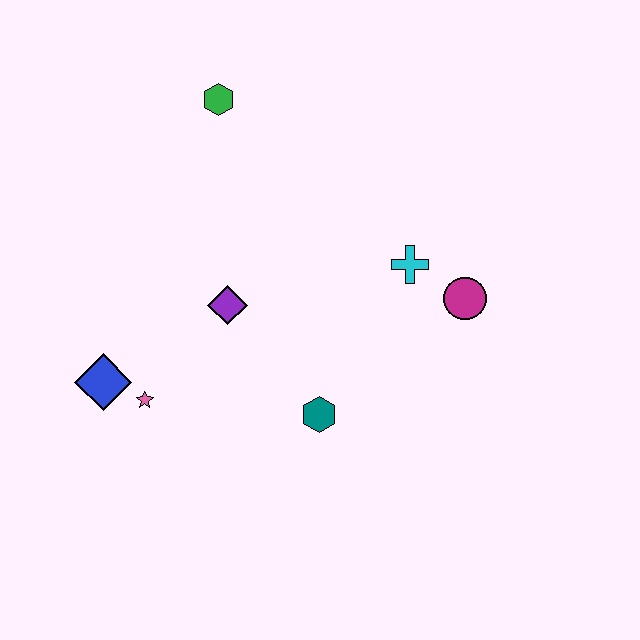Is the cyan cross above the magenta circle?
Yes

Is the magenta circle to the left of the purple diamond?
No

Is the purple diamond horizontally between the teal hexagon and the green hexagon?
Yes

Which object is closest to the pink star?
The blue diamond is closest to the pink star.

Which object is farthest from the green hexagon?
The teal hexagon is farthest from the green hexagon.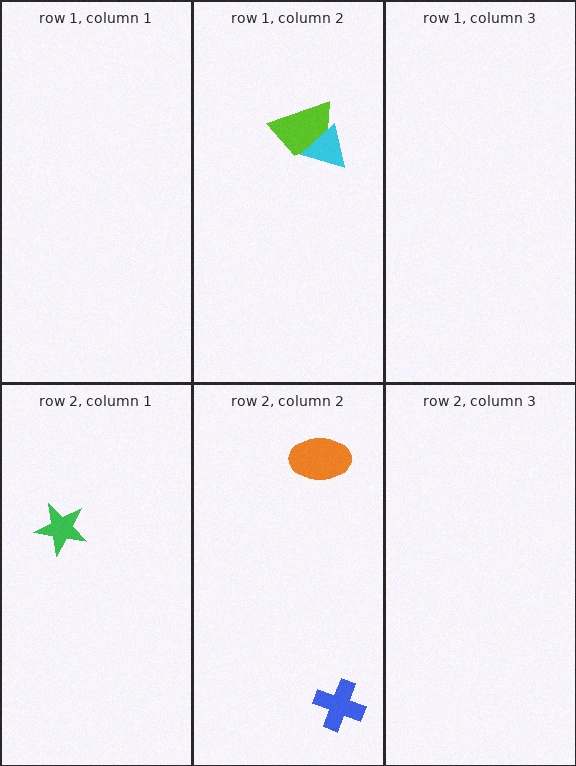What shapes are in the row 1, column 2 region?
The lime trapezoid, the cyan triangle.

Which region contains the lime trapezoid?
The row 1, column 2 region.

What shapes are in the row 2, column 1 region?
The green star.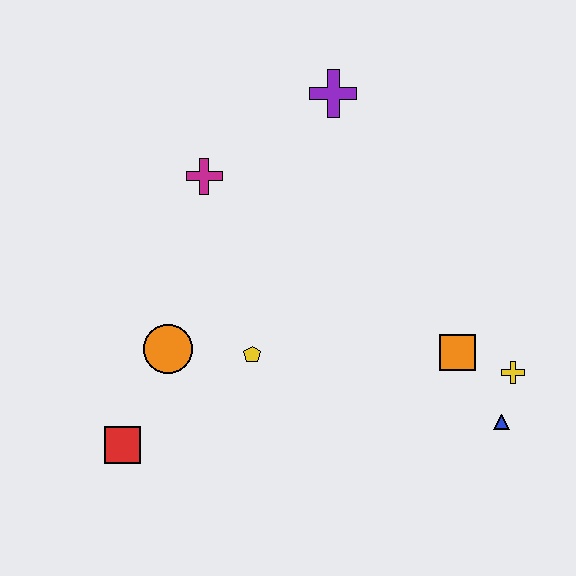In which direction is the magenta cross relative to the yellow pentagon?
The magenta cross is above the yellow pentagon.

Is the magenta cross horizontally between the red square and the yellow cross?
Yes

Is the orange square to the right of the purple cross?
Yes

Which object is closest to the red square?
The orange circle is closest to the red square.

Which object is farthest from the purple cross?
The red square is farthest from the purple cross.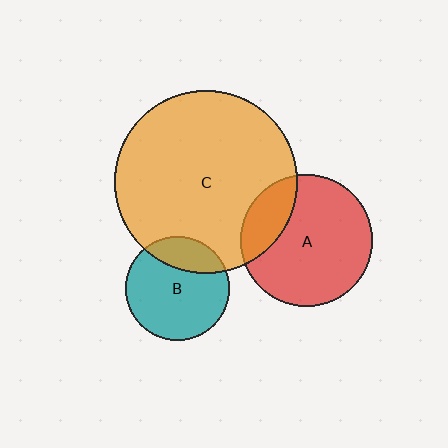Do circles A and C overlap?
Yes.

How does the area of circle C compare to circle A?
Approximately 1.9 times.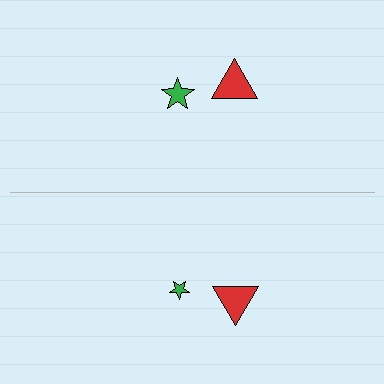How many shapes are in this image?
There are 4 shapes in this image.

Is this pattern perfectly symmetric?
No, the pattern is not perfectly symmetric. The green star on the bottom side has a different size than its mirror counterpart.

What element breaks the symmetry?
The green star on the bottom side has a different size than its mirror counterpart.